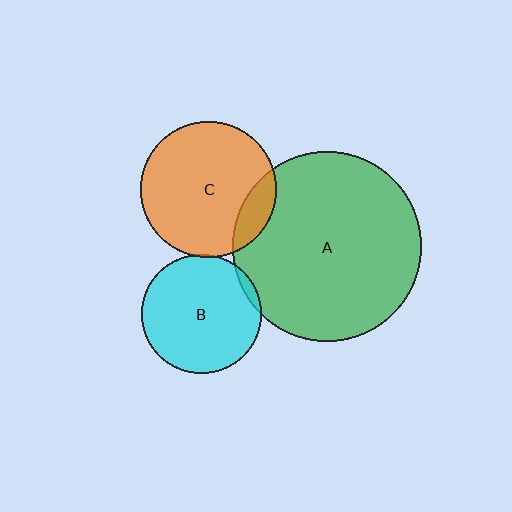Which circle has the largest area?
Circle A (green).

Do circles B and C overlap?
Yes.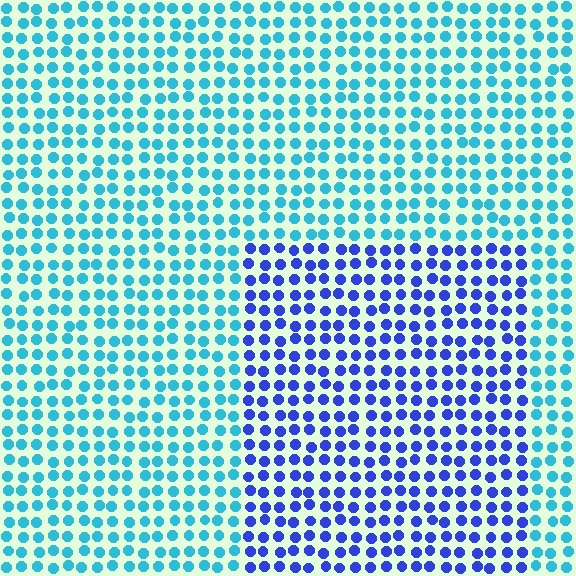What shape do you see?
I see a rectangle.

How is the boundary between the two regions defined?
The boundary is defined purely by a slight shift in hue (about 45 degrees). Spacing, size, and orientation are identical on both sides.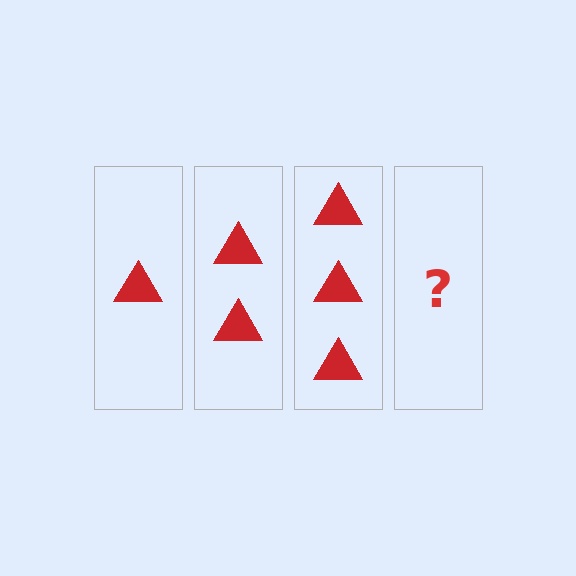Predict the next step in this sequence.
The next step is 4 triangles.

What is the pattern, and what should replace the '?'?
The pattern is that each step adds one more triangle. The '?' should be 4 triangles.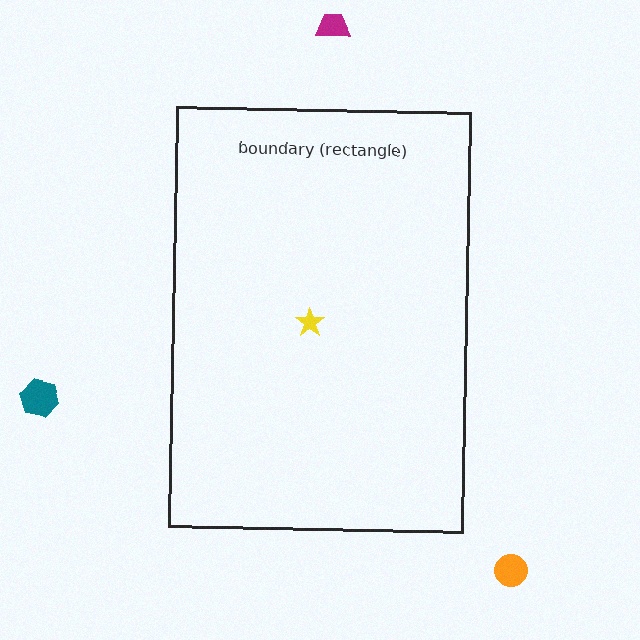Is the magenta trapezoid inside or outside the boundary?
Outside.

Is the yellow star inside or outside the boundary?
Inside.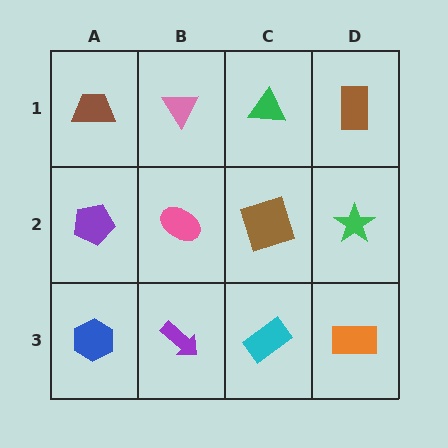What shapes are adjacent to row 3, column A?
A purple pentagon (row 2, column A), a purple arrow (row 3, column B).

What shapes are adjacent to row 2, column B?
A pink triangle (row 1, column B), a purple arrow (row 3, column B), a purple pentagon (row 2, column A), a brown square (row 2, column C).